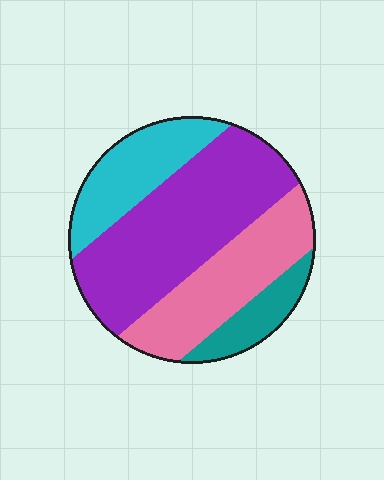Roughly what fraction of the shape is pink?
Pink takes up between a sixth and a third of the shape.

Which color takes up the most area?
Purple, at roughly 45%.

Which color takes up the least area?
Teal, at roughly 10%.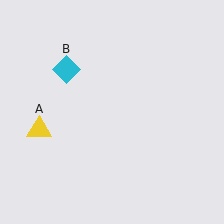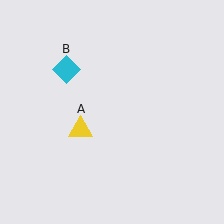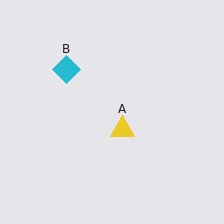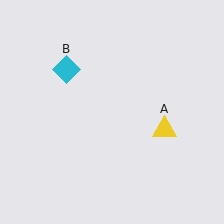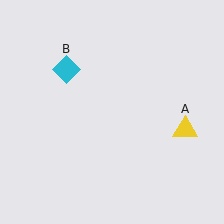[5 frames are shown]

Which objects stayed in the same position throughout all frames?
Cyan diamond (object B) remained stationary.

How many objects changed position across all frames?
1 object changed position: yellow triangle (object A).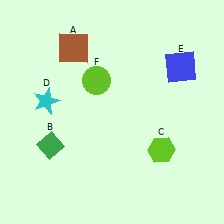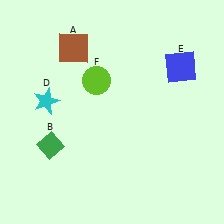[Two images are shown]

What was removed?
The lime hexagon (C) was removed in Image 2.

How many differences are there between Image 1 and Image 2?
There is 1 difference between the two images.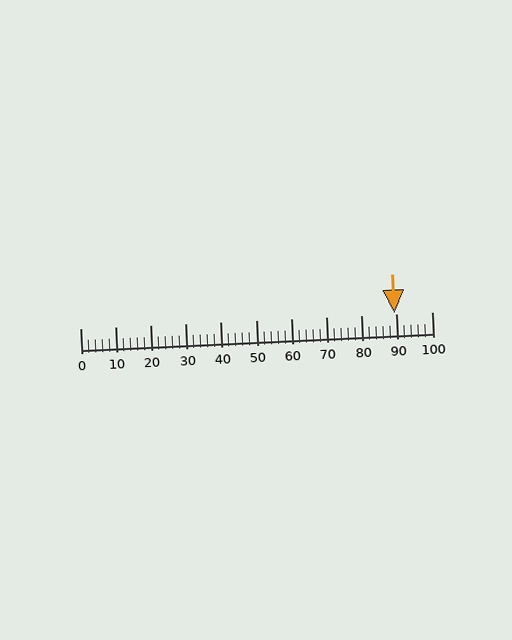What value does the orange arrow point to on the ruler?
The orange arrow points to approximately 89.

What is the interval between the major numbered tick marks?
The major tick marks are spaced 10 units apart.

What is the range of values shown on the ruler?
The ruler shows values from 0 to 100.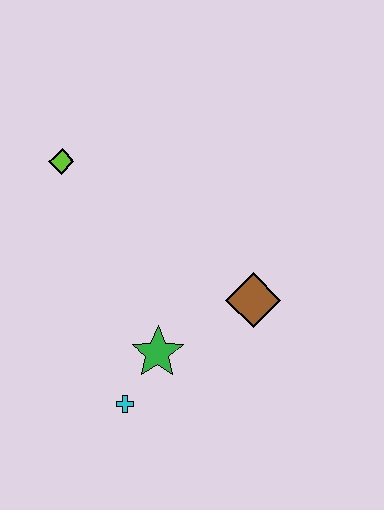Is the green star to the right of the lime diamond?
Yes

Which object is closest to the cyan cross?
The green star is closest to the cyan cross.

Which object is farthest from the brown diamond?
The lime diamond is farthest from the brown diamond.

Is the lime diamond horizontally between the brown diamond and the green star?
No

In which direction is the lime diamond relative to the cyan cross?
The lime diamond is above the cyan cross.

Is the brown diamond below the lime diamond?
Yes